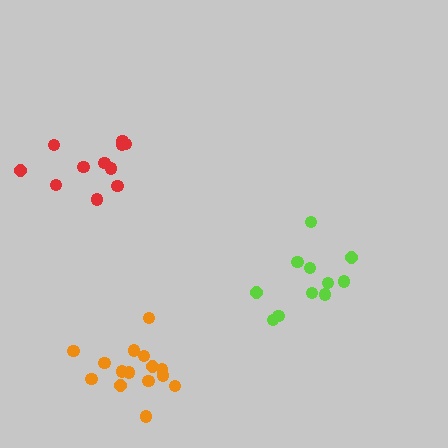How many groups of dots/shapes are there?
There are 3 groups.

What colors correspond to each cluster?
The clusters are colored: lime, red, orange.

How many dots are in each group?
Group 1: 11 dots, Group 2: 11 dots, Group 3: 15 dots (37 total).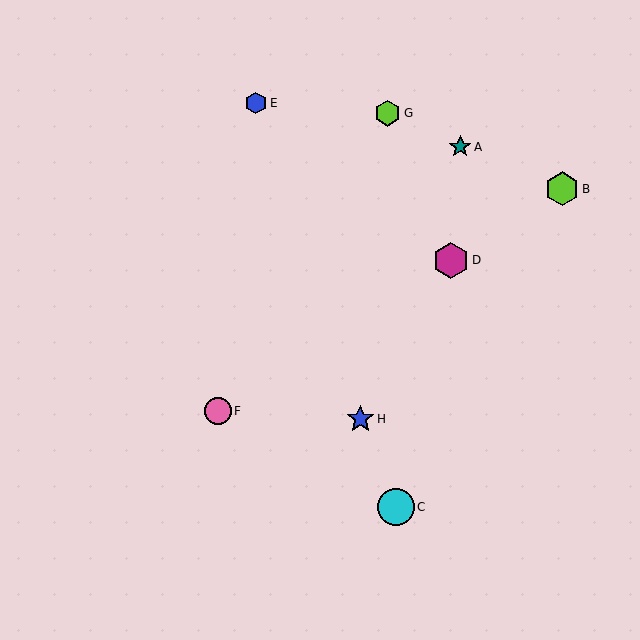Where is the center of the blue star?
The center of the blue star is at (360, 419).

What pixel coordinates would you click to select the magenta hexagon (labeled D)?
Click at (451, 260) to select the magenta hexagon D.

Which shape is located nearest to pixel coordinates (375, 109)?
The lime hexagon (labeled G) at (388, 113) is nearest to that location.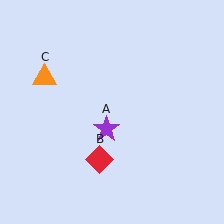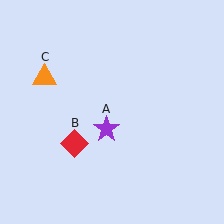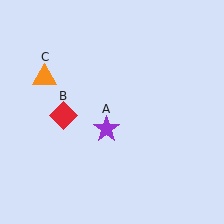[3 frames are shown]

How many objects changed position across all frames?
1 object changed position: red diamond (object B).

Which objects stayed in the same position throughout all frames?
Purple star (object A) and orange triangle (object C) remained stationary.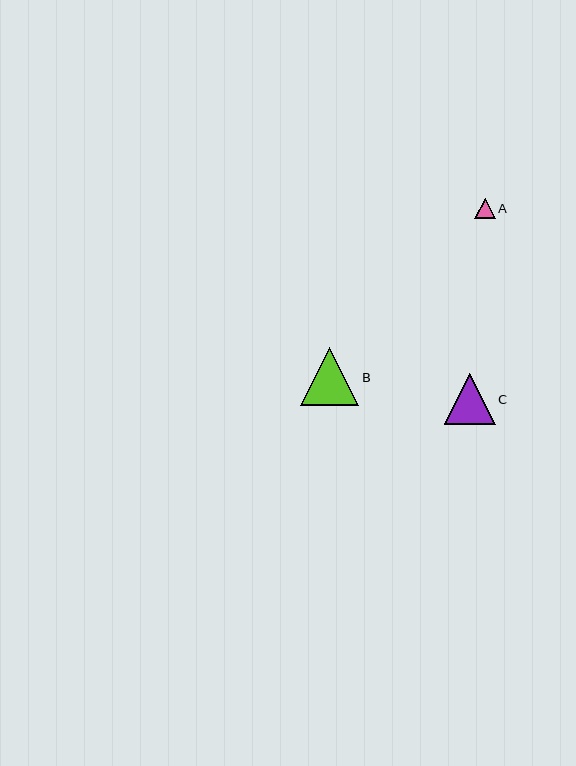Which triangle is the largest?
Triangle B is the largest with a size of approximately 58 pixels.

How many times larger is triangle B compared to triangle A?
Triangle B is approximately 2.8 times the size of triangle A.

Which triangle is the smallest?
Triangle A is the smallest with a size of approximately 20 pixels.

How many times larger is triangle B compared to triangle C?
Triangle B is approximately 1.1 times the size of triangle C.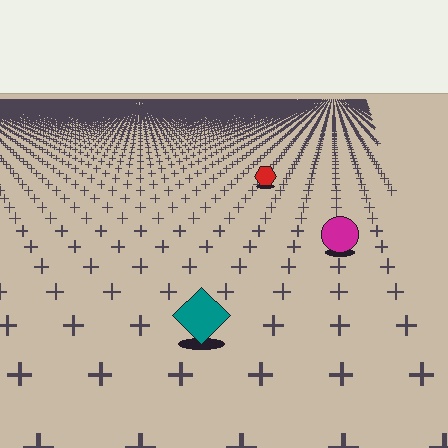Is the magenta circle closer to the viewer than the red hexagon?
Yes. The magenta circle is closer — you can tell from the texture gradient: the ground texture is coarser near it.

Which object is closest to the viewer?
The teal diamond is closest. The texture marks near it are larger and more spread out.